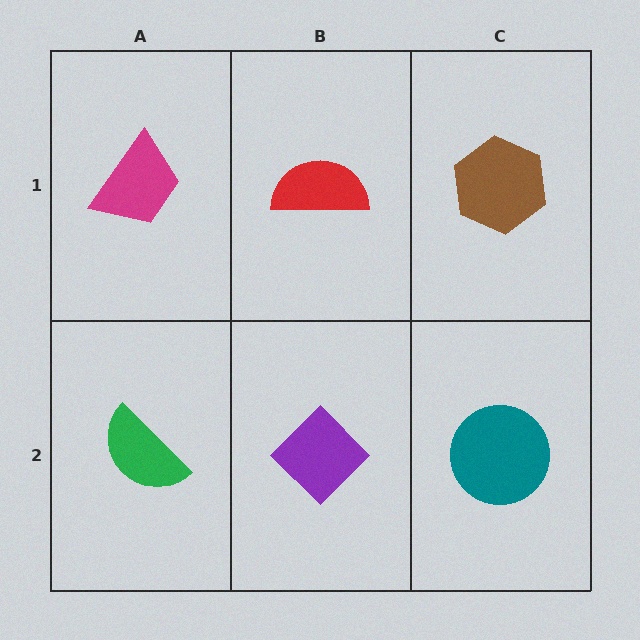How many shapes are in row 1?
3 shapes.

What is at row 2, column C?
A teal circle.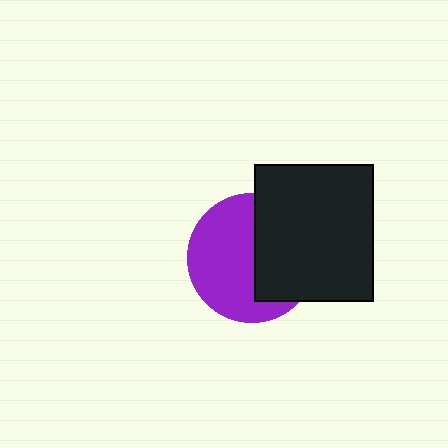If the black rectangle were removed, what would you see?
You would see the complete purple circle.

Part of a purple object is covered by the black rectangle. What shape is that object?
It is a circle.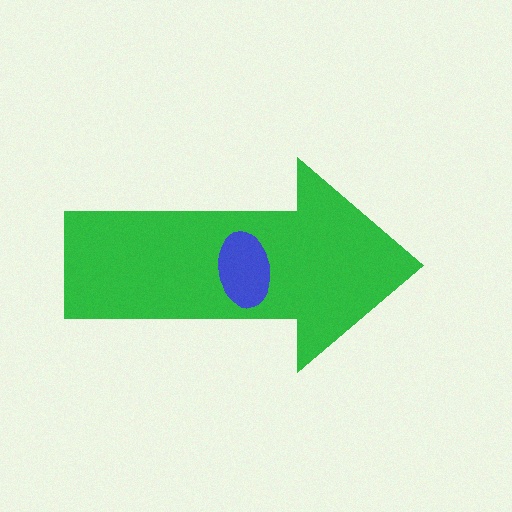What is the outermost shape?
The green arrow.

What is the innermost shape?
The blue ellipse.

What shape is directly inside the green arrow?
The blue ellipse.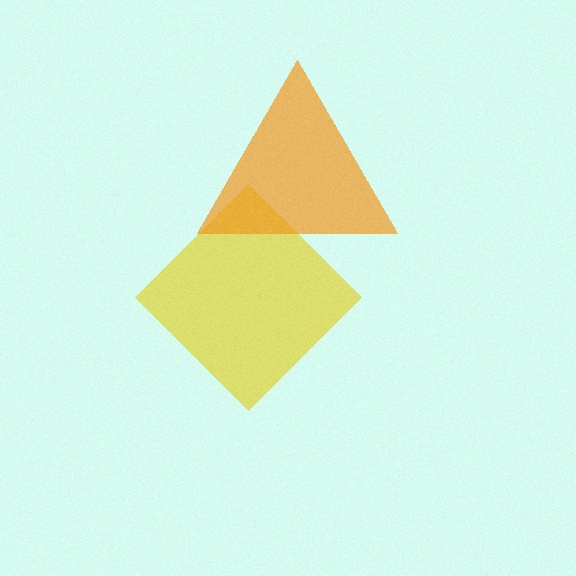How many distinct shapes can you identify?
There are 2 distinct shapes: a yellow diamond, an orange triangle.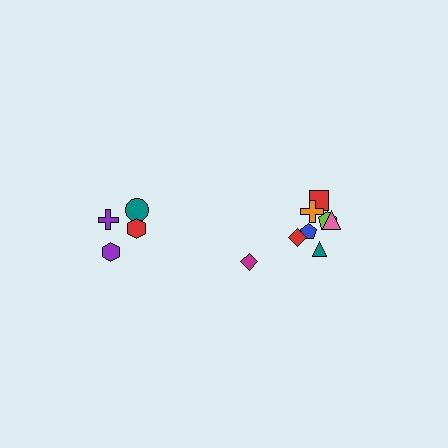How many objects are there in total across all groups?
There are 12 objects.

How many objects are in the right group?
There are 8 objects.